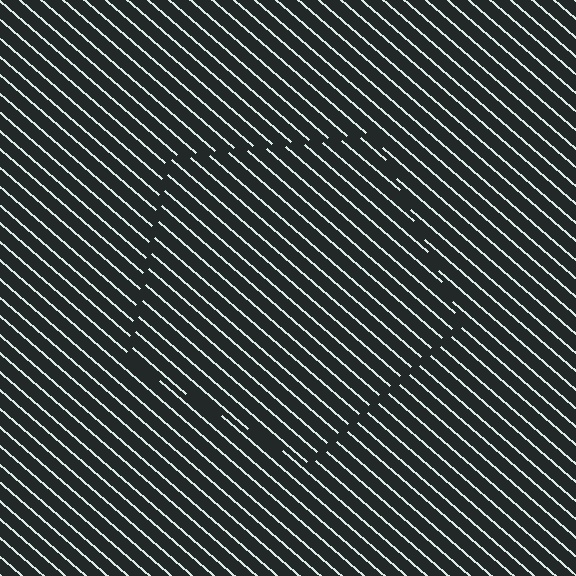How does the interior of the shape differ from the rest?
The interior of the shape contains the same grating, shifted by half a period — the contour is defined by the phase discontinuity where line-ends from the inner and outer gratings abut.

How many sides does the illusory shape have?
5 sides — the line-ends trace a pentagon.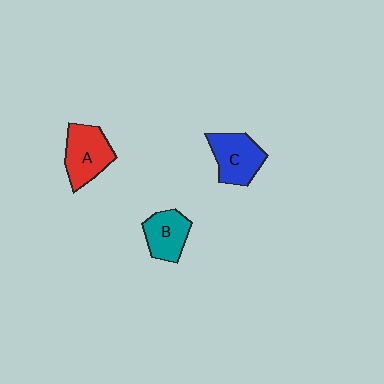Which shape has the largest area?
Shape A (red).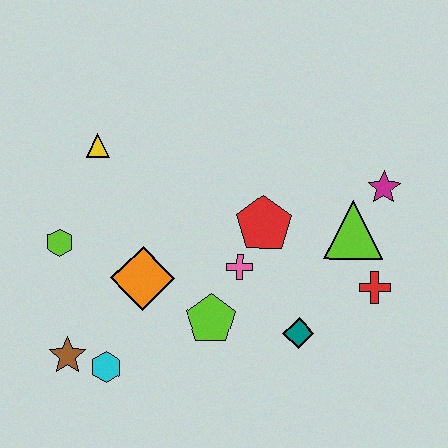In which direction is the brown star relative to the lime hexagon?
The brown star is below the lime hexagon.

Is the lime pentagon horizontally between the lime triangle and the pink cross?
No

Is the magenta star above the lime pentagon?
Yes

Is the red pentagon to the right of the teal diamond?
No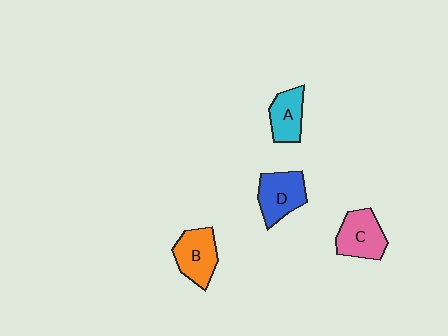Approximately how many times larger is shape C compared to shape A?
Approximately 1.3 times.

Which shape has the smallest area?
Shape A (cyan).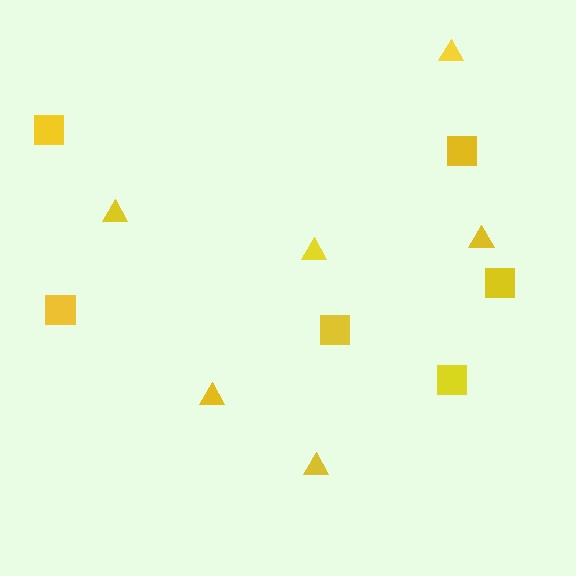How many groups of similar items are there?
There are 2 groups: one group of triangles (6) and one group of squares (6).